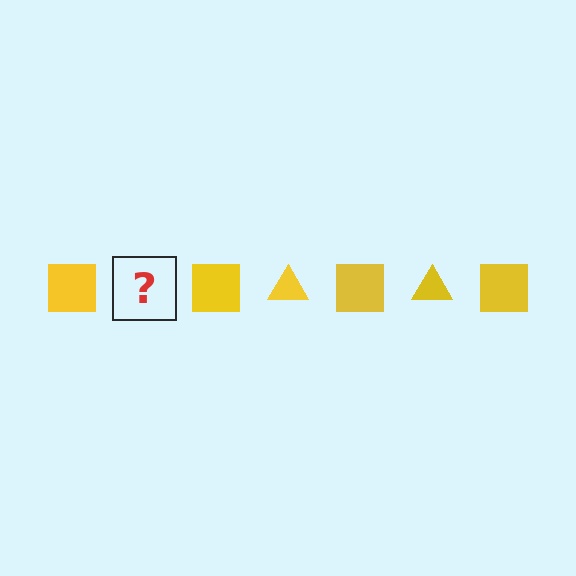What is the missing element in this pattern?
The missing element is a yellow triangle.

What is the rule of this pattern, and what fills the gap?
The rule is that the pattern cycles through square, triangle shapes in yellow. The gap should be filled with a yellow triangle.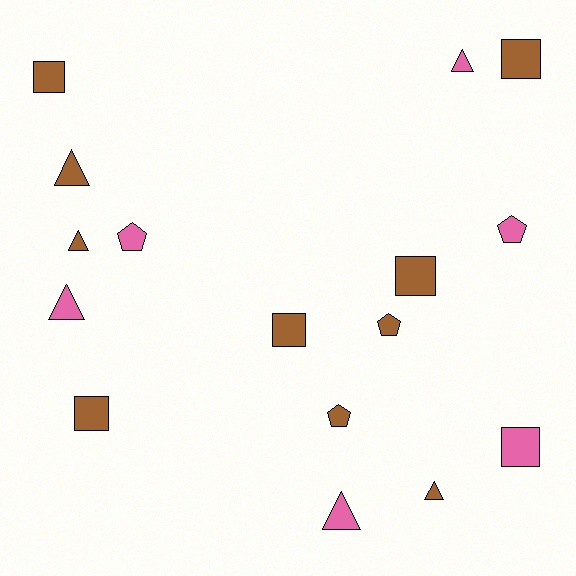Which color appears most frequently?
Brown, with 10 objects.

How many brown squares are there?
There are 5 brown squares.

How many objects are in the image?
There are 16 objects.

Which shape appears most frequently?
Triangle, with 6 objects.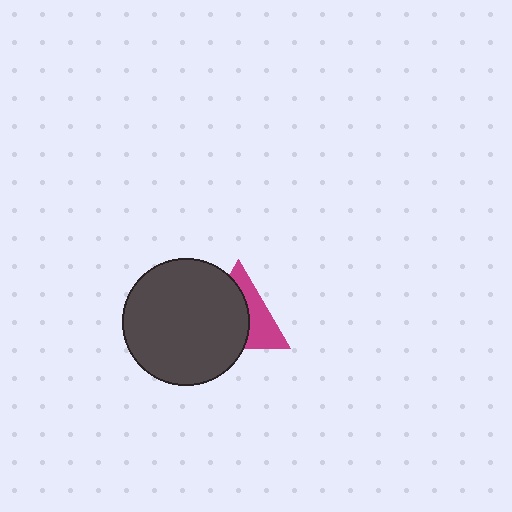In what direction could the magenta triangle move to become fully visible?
The magenta triangle could move right. That would shift it out from behind the dark gray circle entirely.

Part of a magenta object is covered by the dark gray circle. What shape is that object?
It is a triangle.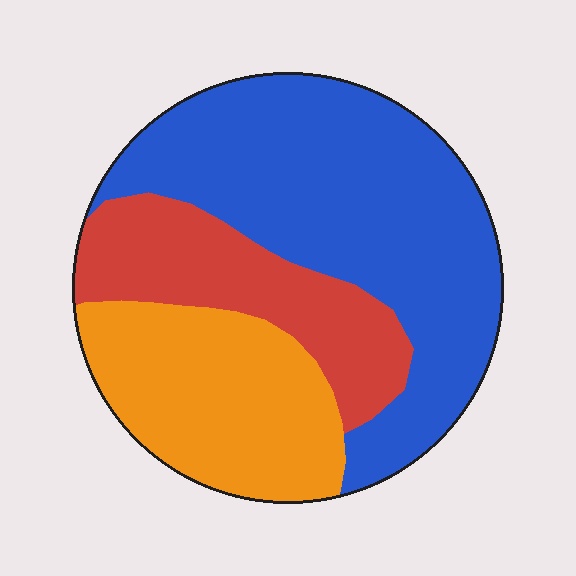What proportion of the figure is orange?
Orange takes up about one quarter (1/4) of the figure.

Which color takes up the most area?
Blue, at roughly 50%.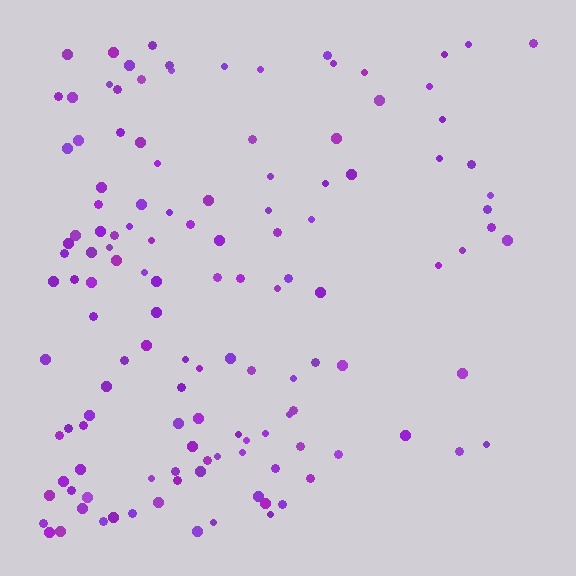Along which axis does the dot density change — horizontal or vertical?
Horizontal.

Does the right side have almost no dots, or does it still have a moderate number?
Still a moderate number, just noticeably fewer than the left.